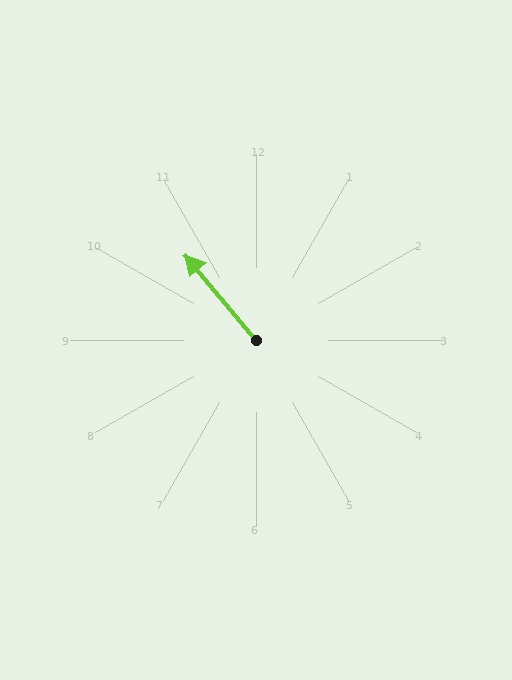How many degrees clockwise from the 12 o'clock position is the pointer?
Approximately 320 degrees.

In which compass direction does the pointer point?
Northwest.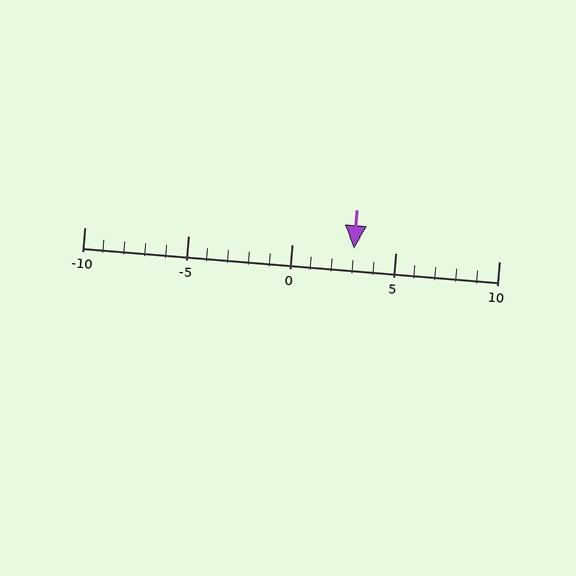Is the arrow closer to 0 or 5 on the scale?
The arrow is closer to 5.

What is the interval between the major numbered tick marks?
The major tick marks are spaced 5 units apart.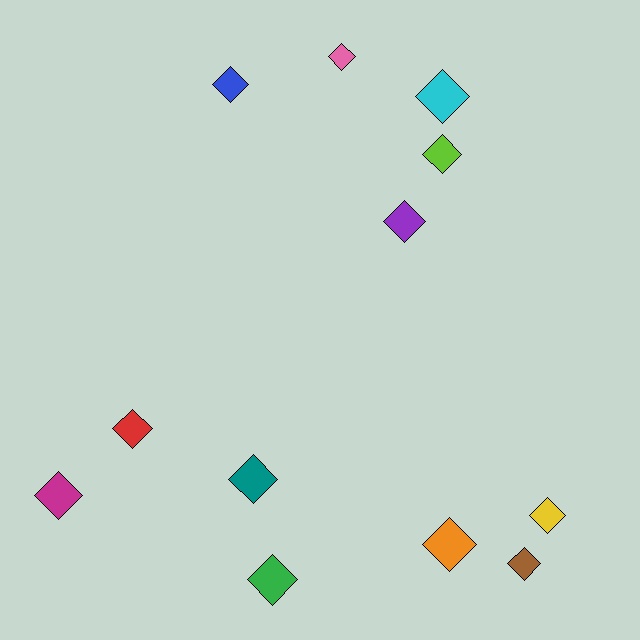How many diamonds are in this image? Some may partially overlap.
There are 12 diamonds.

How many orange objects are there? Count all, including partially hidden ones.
There is 1 orange object.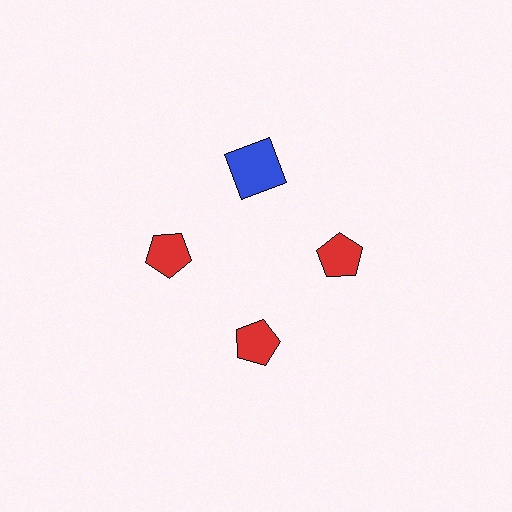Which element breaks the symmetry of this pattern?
The blue square at roughly the 12 o'clock position breaks the symmetry. All other shapes are red pentagons.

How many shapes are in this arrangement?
There are 4 shapes arranged in a ring pattern.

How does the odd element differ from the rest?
It differs in both color (blue instead of red) and shape (square instead of pentagon).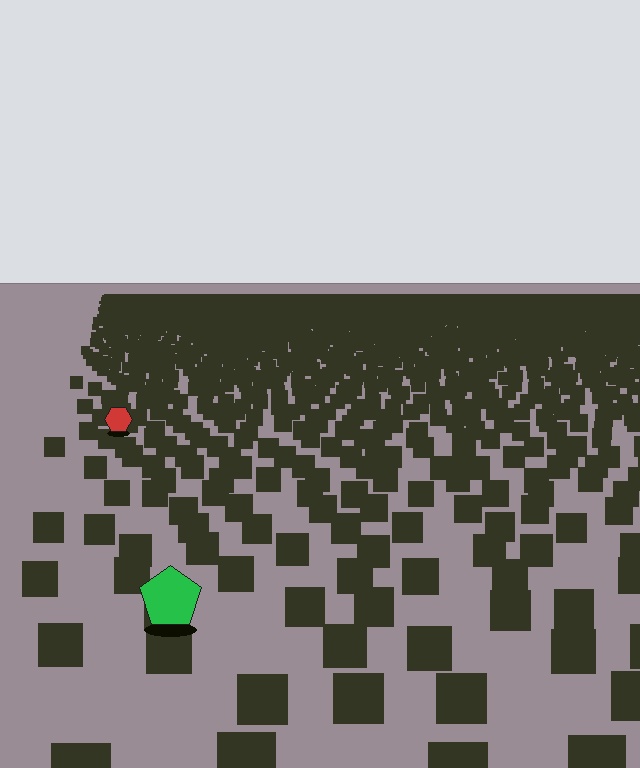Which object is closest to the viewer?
The green pentagon is closest. The texture marks near it are larger and more spread out.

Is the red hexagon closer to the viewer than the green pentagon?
No. The green pentagon is closer — you can tell from the texture gradient: the ground texture is coarser near it.